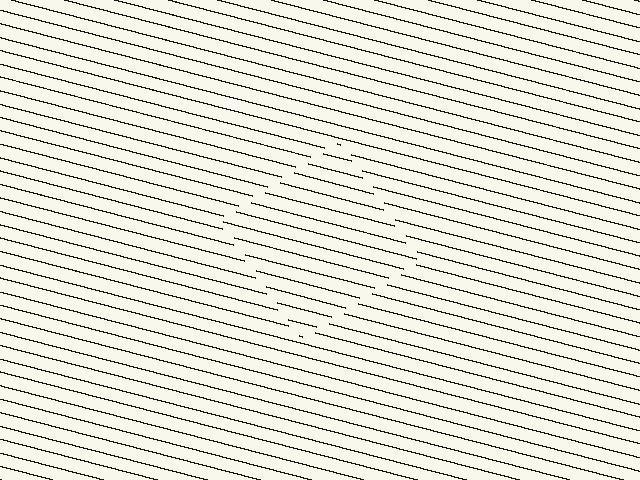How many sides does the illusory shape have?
4 sides — the line-ends trace a square.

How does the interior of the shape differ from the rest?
The interior of the shape contains the same grating, shifted by half a period — the contour is defined by the phase discontinuity where line-ends from the inner and outer gratings abut.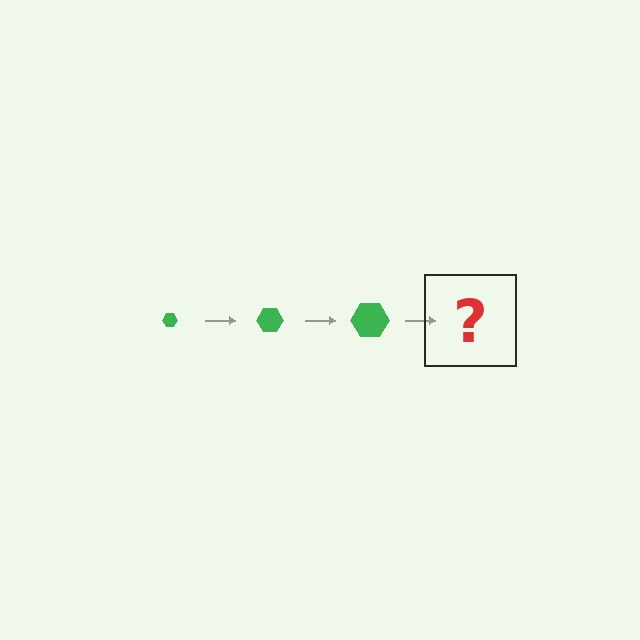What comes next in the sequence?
The next element should be a green hexagon, larger than the previous one.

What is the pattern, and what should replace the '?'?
The pattern is that the hexagon gets progressively larger each step. The '?' should be a green hexagon, larger than the previous one.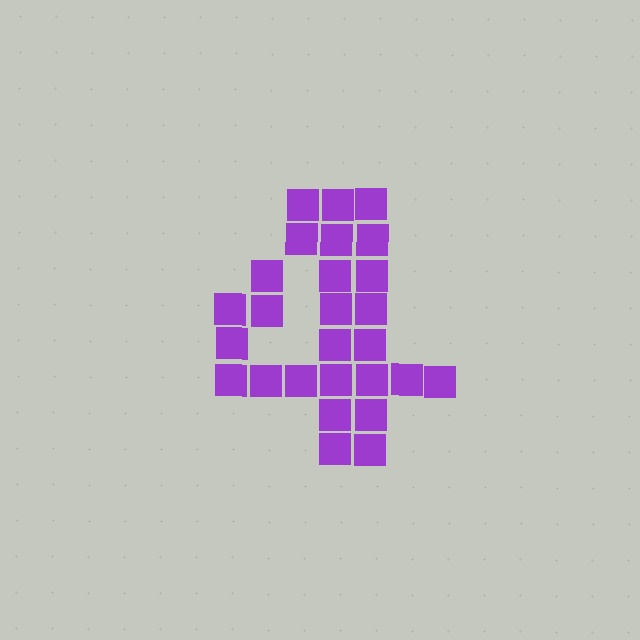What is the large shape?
The large shape is the digit 4.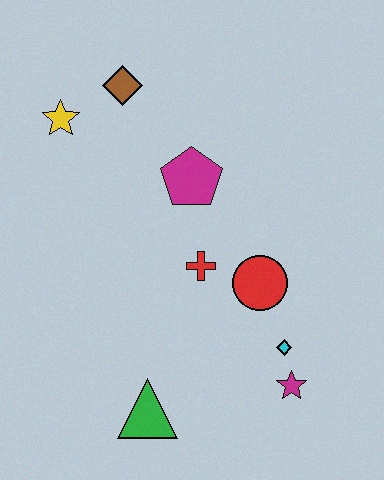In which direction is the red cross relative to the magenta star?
The red cross is above the magenta star.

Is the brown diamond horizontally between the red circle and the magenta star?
No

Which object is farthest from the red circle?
The yellow star is farthest from the red circle.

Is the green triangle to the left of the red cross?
Yes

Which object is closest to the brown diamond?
The yellow star is closest to the brown diamond.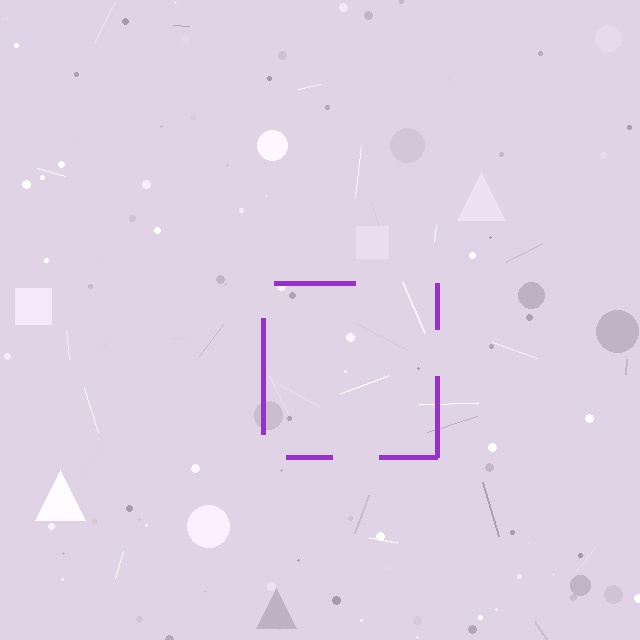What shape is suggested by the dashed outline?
The dashed outline suggests a square.